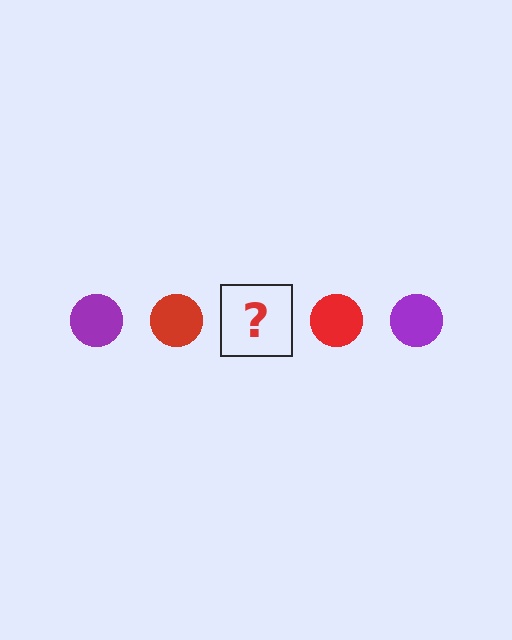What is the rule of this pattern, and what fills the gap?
The rule is that the pattern cycles through purple, red circles. The gap should be filled with a purple circle.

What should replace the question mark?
The question mark should be replaced with a purple circle.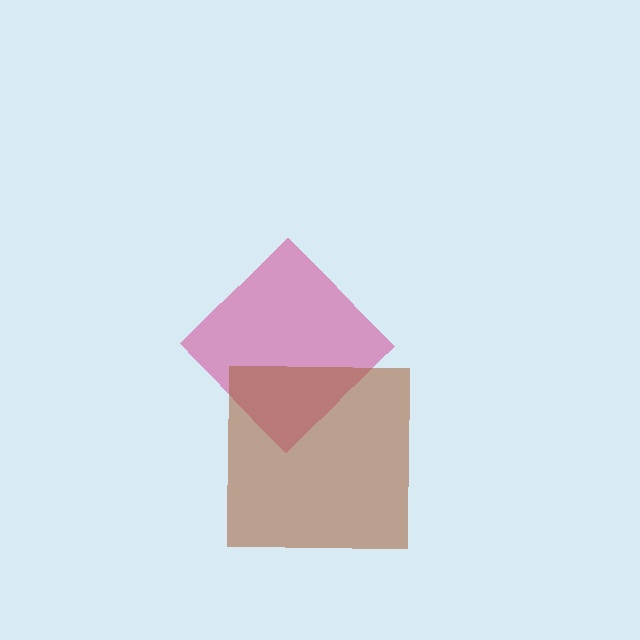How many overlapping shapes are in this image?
There are 2 overlapping shapes in the image.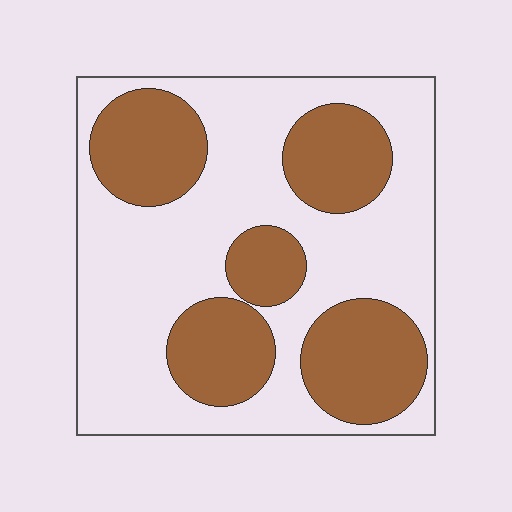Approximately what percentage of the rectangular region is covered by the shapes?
Approximately 35%.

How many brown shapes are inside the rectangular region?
5.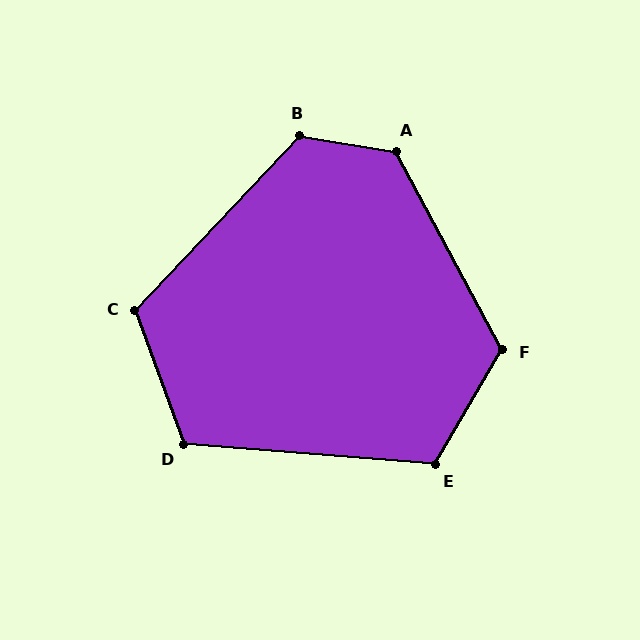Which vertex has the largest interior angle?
A, at approximately 127 degrees.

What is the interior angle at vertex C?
Approximately 117 degrees (obtuse).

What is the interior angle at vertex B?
Approximately 124 degrees (obtuse).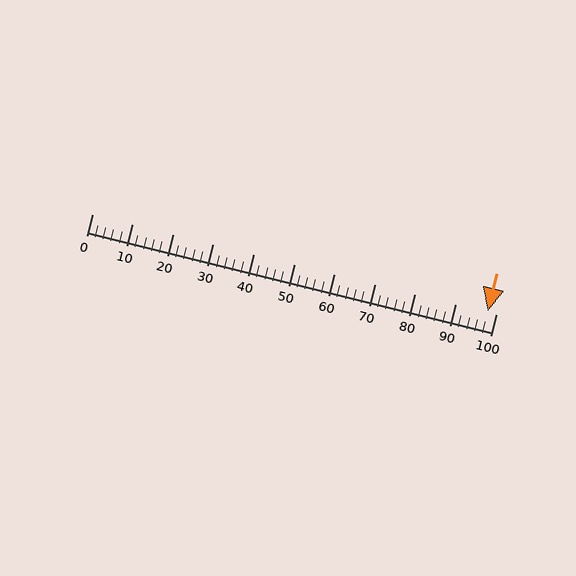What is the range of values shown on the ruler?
The ruler shows values from 0 to 100.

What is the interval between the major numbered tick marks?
The major tick marks are spaced 10 units apart.